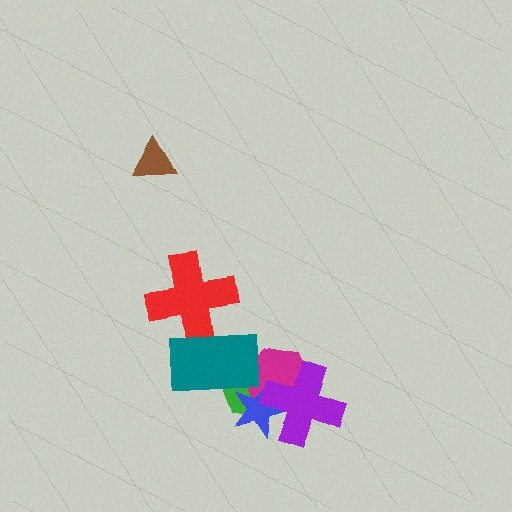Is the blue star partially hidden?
Yes, it is partially covered by another shape.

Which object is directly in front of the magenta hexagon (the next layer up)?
The blue star is directly in front of the magenta hexagon.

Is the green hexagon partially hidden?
Yes, it is partially covered by another shape.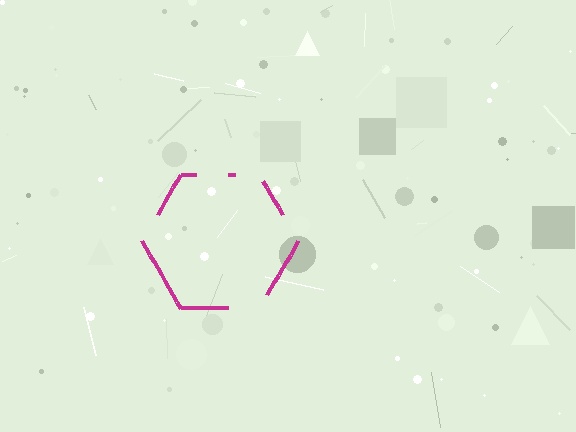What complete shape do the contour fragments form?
The contour fragments form a hexagon.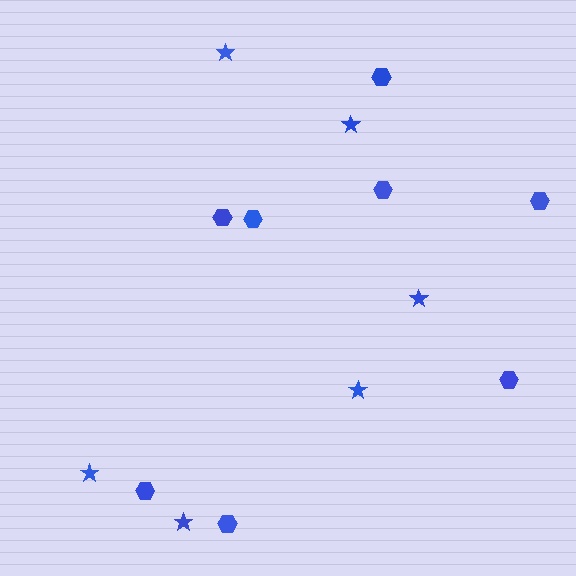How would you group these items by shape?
There are 2 groups: one group of hexagons (8) and one group of stars (6).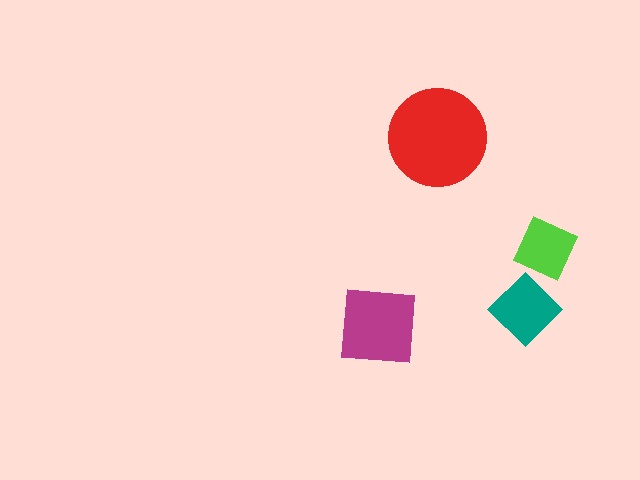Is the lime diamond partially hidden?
Yes, it is partially covered by another shape.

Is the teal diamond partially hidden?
No, no other shape covers it.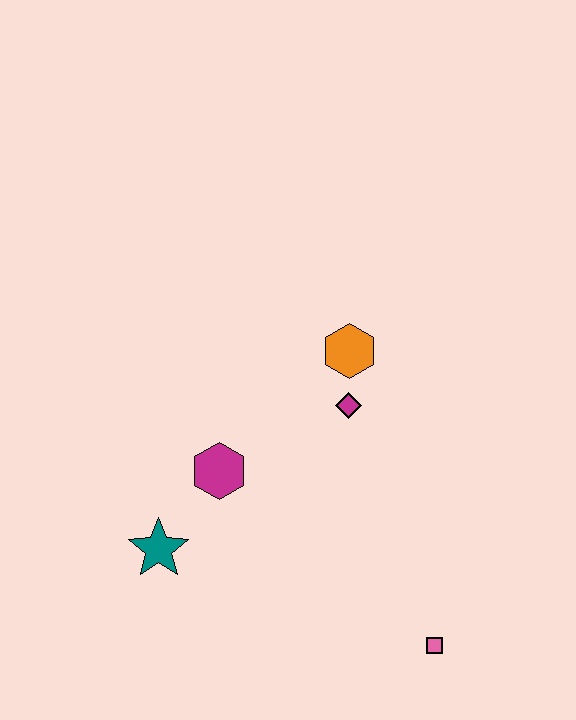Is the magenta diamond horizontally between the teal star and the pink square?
Yes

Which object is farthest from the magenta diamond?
The pink square is farthest from the magenta diamond.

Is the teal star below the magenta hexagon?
Yes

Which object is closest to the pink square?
The magenta diamond is closest to the pink square.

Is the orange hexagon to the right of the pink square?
No